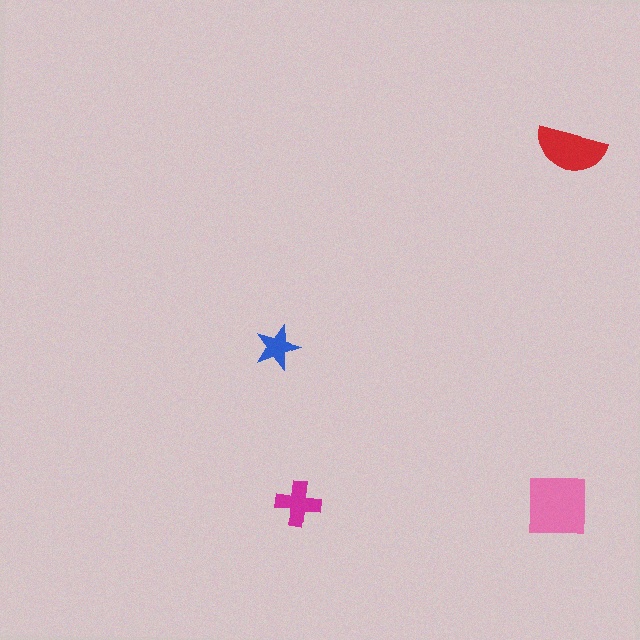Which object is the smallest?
The blue star.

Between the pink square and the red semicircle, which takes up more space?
The pink square.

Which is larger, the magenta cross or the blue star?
The magenta cross.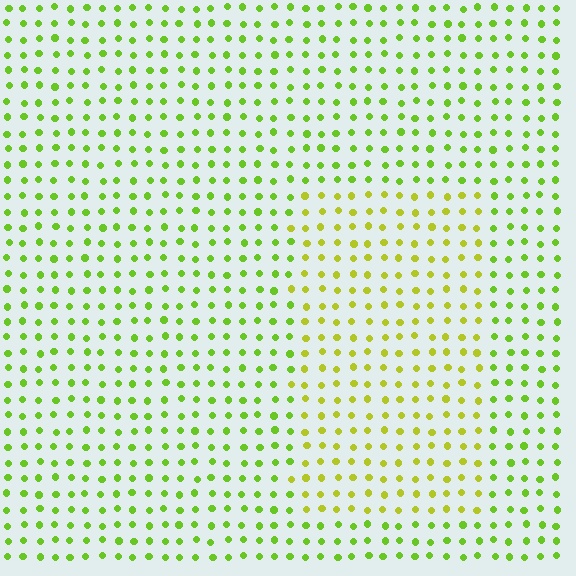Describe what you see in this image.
The image is filled with small lime elements in a uniform arrangement. A rectangle-shaped region is visible where the elements are tinted to a slightly different hue, forming a subtle color boundary.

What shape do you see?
I see a rectangle.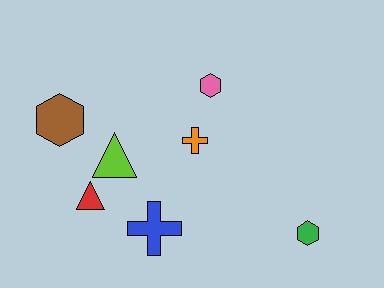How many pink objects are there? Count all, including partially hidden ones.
There is 1 pink object.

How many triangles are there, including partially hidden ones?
There are 2 triangles.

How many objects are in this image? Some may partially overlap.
There are 7 objects.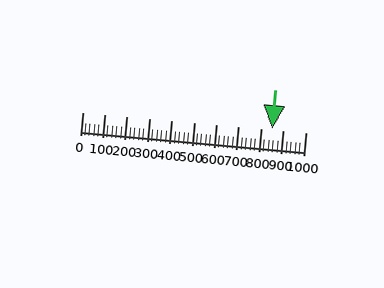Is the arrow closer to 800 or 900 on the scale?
The arrow is closer to 900.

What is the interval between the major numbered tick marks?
The major tick marks are spaced 100 units apart.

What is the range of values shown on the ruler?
The ruler shows values from 0 to 1000.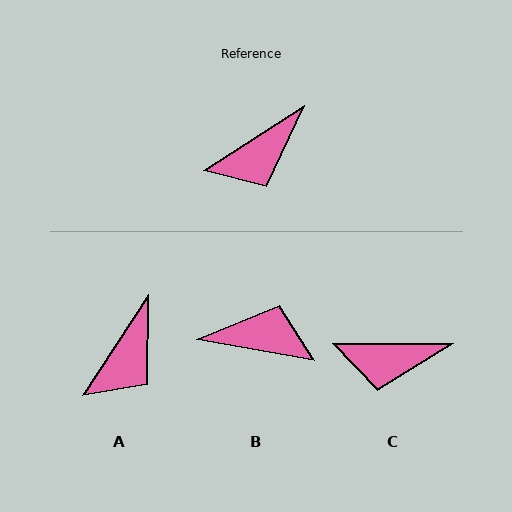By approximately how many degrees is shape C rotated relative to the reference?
Approximately 33 degrees clockwise.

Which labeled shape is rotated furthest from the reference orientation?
B, about 137 degrees away.